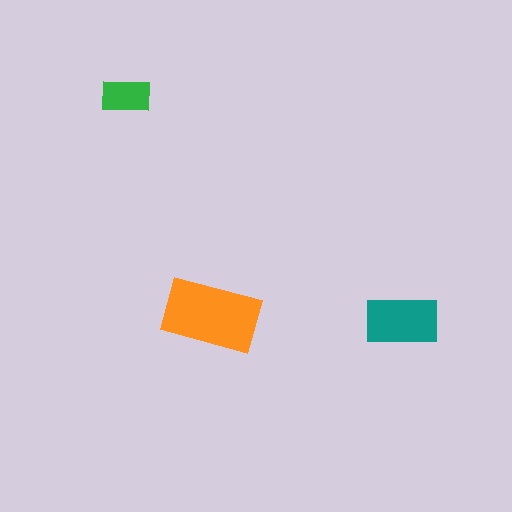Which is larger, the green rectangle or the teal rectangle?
The teal one.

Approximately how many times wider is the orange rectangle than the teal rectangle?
About 1.5 times wider.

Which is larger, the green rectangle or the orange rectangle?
The orange one.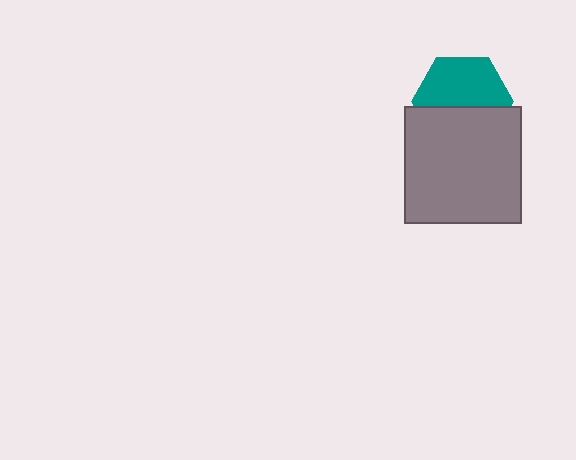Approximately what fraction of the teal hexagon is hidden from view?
Roughly 45% of the teal hexagon is hidden behind the gray square.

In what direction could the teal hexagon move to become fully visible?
The teal hexagon could move up. That would shift it out from behind the gray square entirely.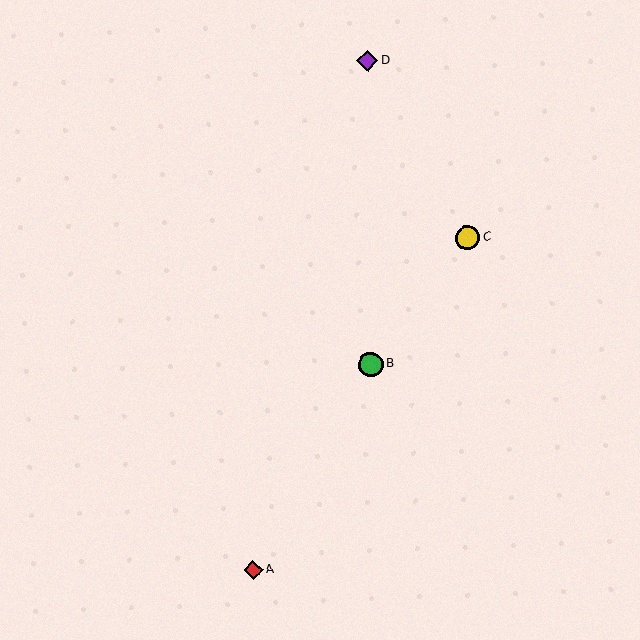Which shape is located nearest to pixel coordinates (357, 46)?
The purple diamond (labeled D) at (367, 61) is nearest to that location.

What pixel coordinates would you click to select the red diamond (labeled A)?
Click at (253, 570) to select the red diamond A.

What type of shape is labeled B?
Shape B is a green circle.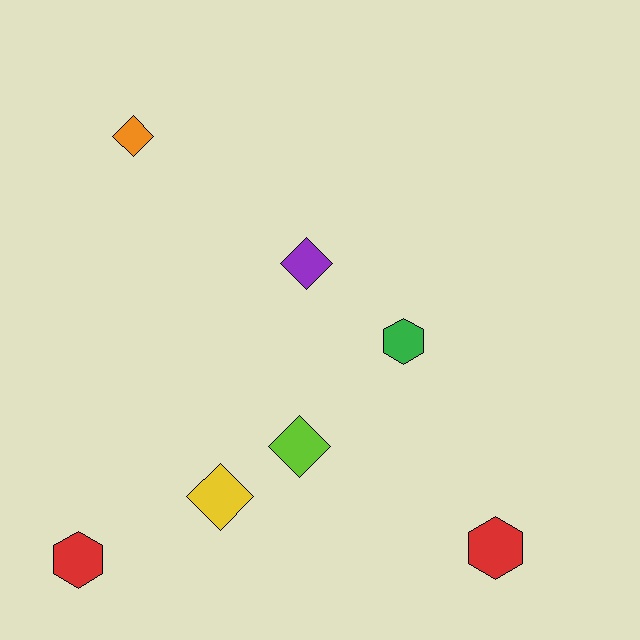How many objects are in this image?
There are 7 objects.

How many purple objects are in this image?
There is 1 purple object.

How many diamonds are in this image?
There are 4 diamonds.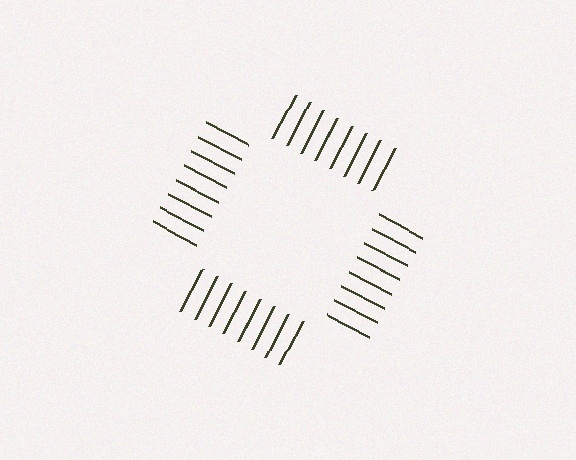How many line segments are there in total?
32 — 8 along each of the 4 edges.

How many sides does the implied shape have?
4 sides — the line-ends trace a square.